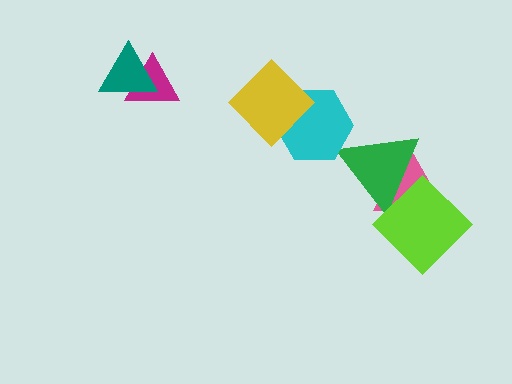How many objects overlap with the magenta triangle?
1 object overlaps with the magenta triangle.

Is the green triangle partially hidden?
Yes, it is partially covered by another shape.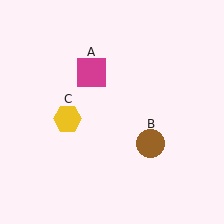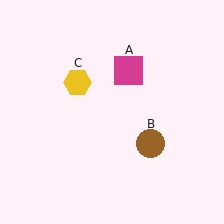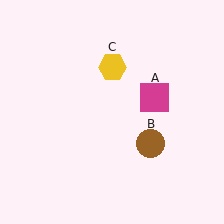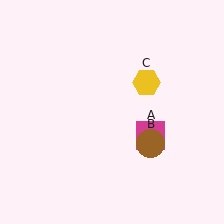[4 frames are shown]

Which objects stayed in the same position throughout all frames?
Brown circle (object B) remained stationary.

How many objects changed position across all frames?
2 objects changed position: magenta square (object A), yellow hexagon (object C).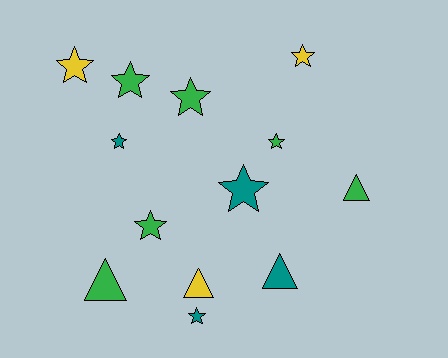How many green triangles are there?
There are 2 green triangles.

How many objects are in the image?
There are 13 objects.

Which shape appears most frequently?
Star, with 9 objects.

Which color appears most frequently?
Green, with 6 objects.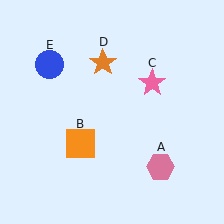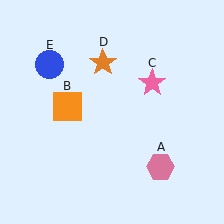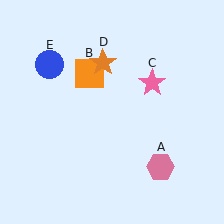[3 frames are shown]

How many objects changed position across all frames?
1 object changed position: orange square (object B).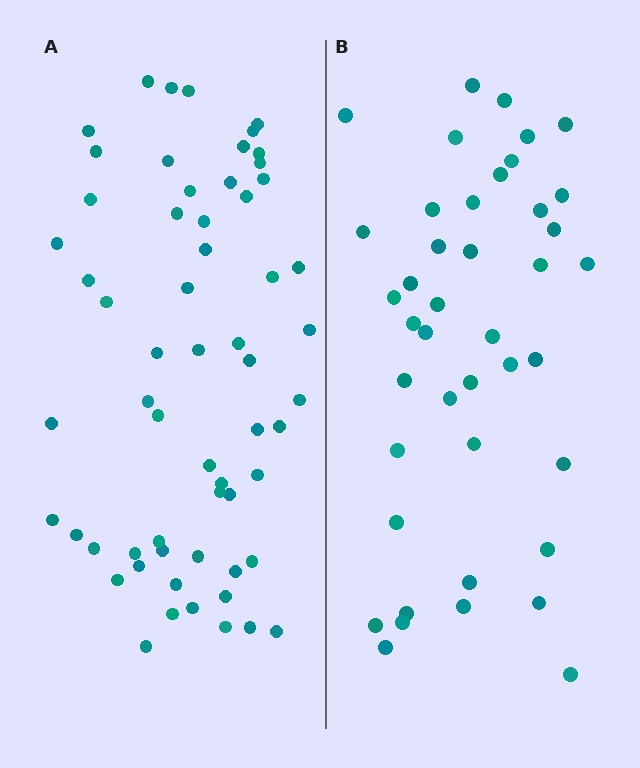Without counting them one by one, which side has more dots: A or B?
Region A (the left region) has more dots.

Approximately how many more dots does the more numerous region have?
Region A has approximately 20 more dots than region B.